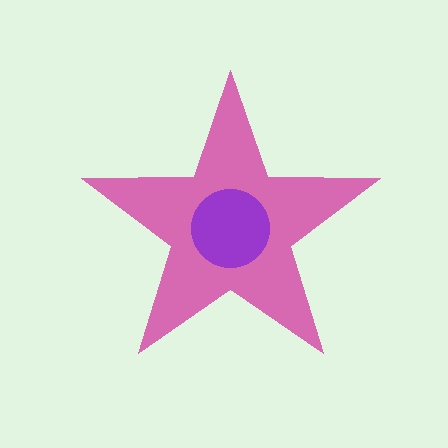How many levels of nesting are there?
2.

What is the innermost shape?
The purple circle.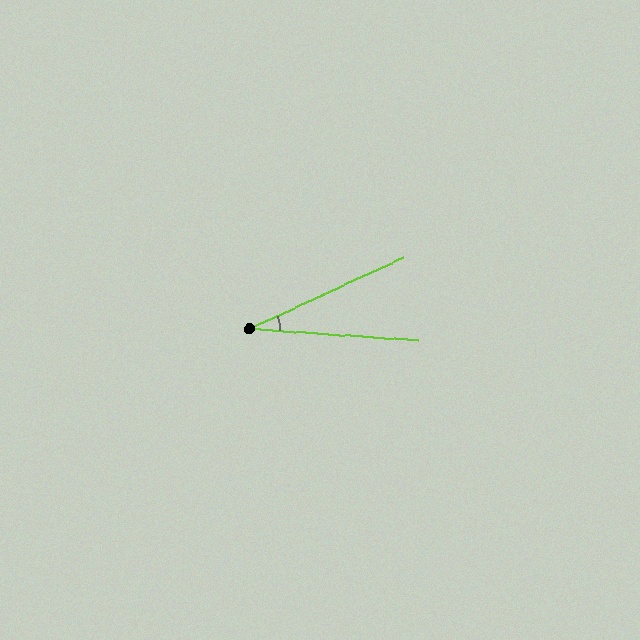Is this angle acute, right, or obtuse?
It is acute.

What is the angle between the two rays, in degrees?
Approximately 29 degrees.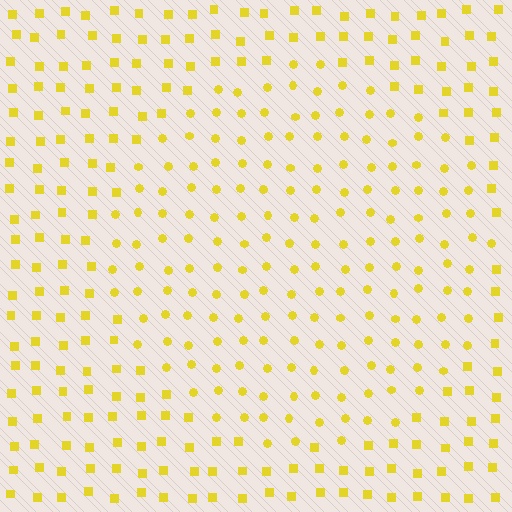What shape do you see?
I see a circle.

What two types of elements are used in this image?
The image uses circles inside the circle region and squares outside it.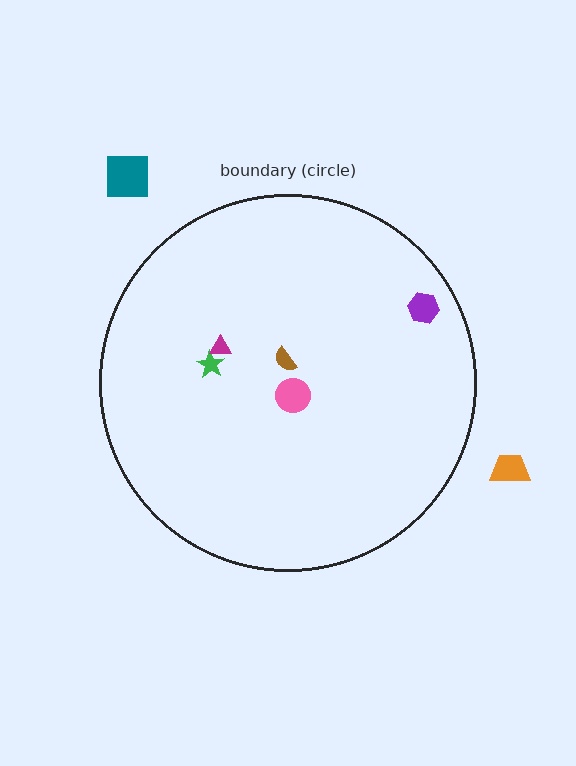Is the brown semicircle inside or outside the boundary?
Inside.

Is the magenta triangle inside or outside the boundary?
Inside.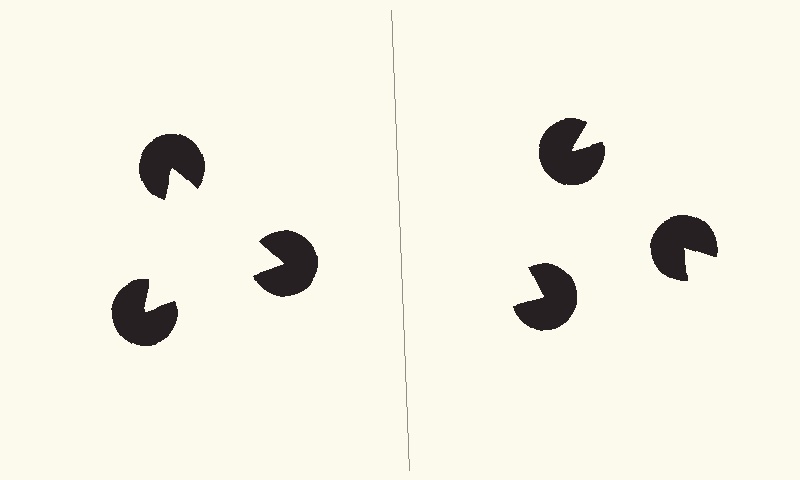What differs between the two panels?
The pac-man discs are positioned identically on both sides; only the wedge orientations differ. On the left they align to a triangle; on the right they are misaligned.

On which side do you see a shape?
An illusory triangle appears on the left side. On the right side the wedge cuts are rotated, so no coherent shape forms.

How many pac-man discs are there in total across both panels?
6 — 3 on each side.